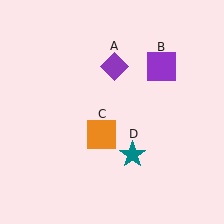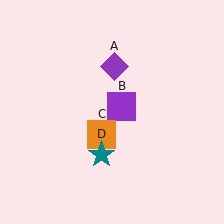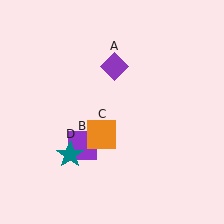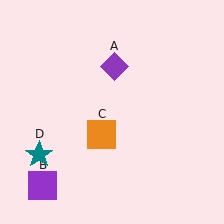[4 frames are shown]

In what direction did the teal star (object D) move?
The teal star (object D) moved left.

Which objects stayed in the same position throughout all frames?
Purple diamond (object A) and orange square (object C) remained stationary.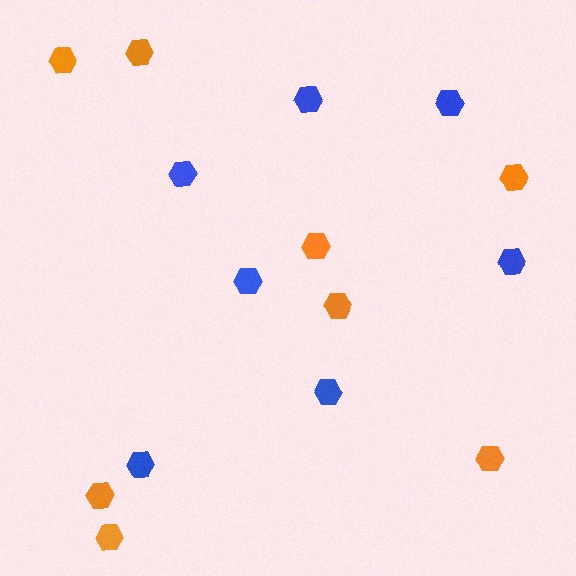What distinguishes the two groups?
There are 2 groups: one group of blue hexagons (7) and one group of orange hexagons (8).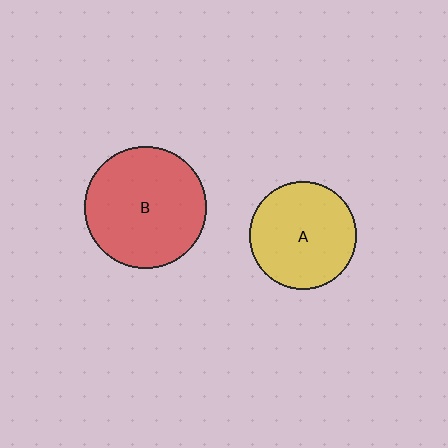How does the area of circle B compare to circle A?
Approximately 1.3 times.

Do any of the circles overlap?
No, none of the circles overlap.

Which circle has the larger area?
Circle B (red).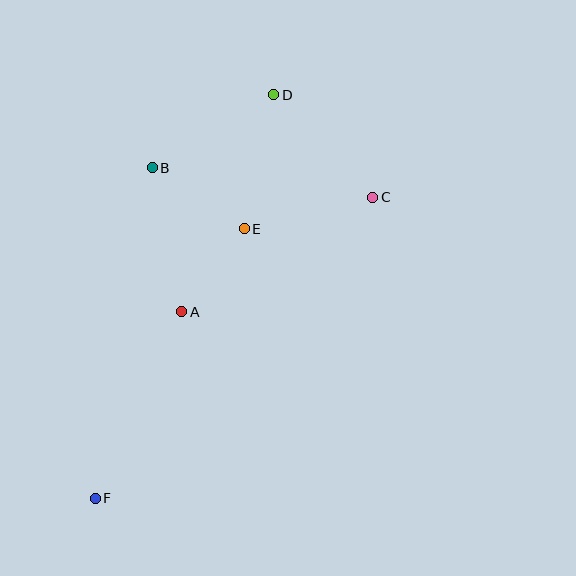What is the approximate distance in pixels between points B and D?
The distance between B and D is approximately 142 pixels.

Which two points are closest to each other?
Points A and E are closest to each other.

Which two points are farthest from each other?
Points D and F are farthest from each other.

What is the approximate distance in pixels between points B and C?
The distance between B and C is approximately 223 pixels.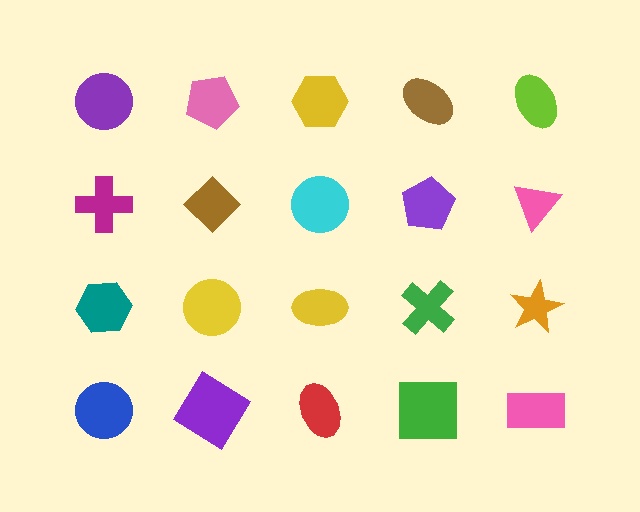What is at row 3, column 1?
A teal hexagon.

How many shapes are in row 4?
5 shapes.